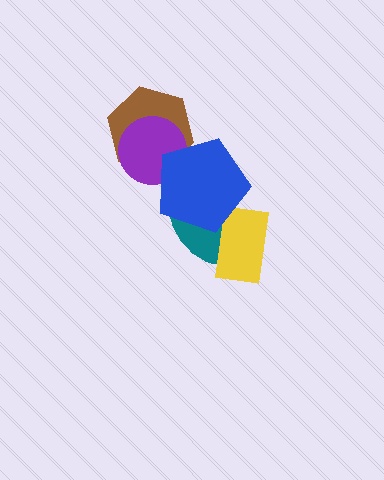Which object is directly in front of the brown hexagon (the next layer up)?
The purple circle is directly in front of the brown hexagon.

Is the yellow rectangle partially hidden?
Yes, it is partially covered by another shape.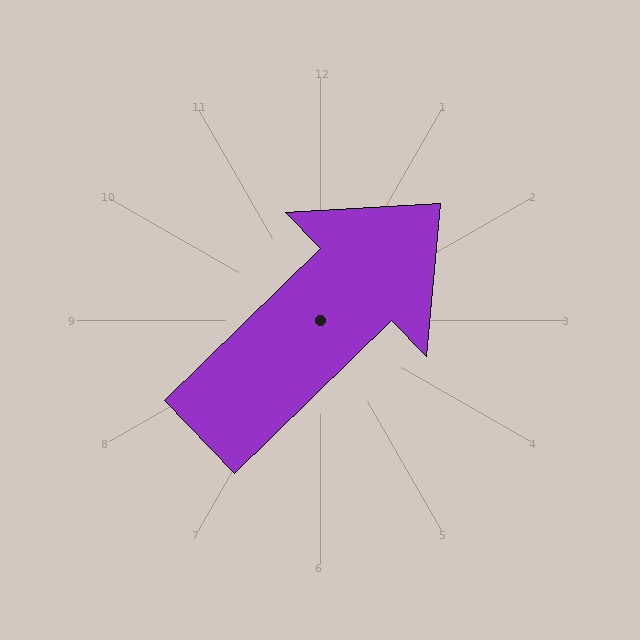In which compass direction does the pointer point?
Northeast.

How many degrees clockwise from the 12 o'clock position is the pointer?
Approximately 46 degrees.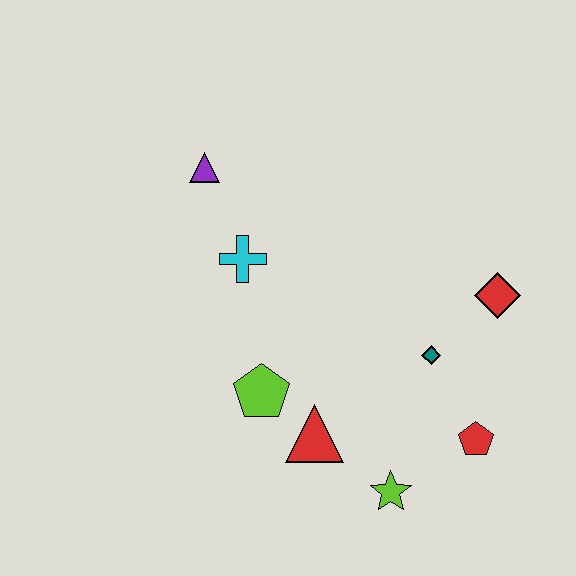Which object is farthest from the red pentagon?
The purple triangle is farthest from the red pentagon.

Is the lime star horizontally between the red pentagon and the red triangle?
Yes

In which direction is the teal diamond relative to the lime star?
The teal diamond is above the lime star.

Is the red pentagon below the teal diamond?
Yes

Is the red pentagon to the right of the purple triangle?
Yes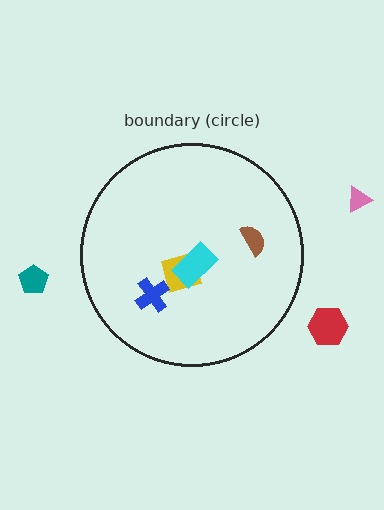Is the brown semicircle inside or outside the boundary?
Inside.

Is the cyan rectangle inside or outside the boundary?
Inside.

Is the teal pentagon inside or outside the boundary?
Outside.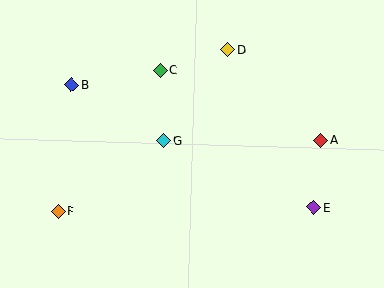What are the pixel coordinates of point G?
Point G is at (164, 140).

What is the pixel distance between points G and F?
The distance between G and F is 127 pixels.